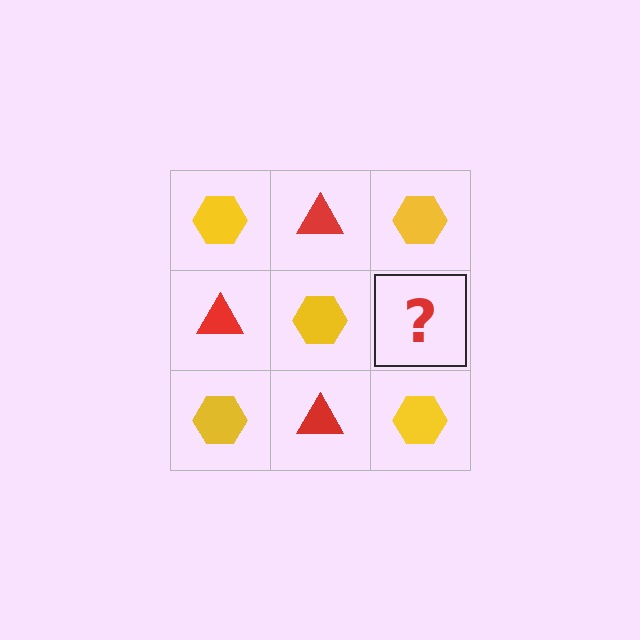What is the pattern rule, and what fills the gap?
The rule is that it alternates yellow hexagon and red triangle in a checkerboard pattern. The gap should be filled with a red triangle.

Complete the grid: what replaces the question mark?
The question mark should be replaced with a red triangle.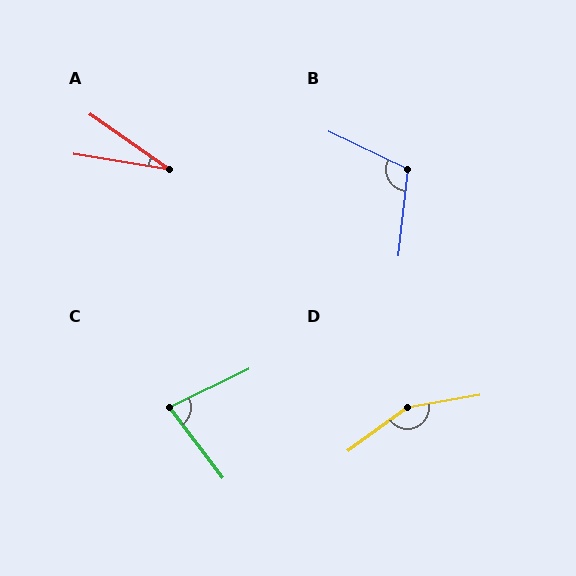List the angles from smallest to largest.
A (25°), C (79°), B (109°), D (153°).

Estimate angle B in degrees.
Approximately 109 degrees.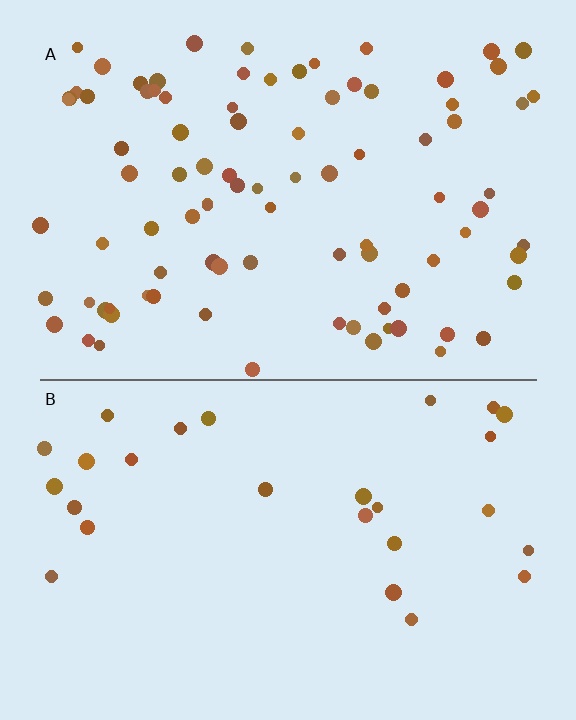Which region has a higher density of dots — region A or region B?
A (the top).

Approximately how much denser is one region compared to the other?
Approximately 3.2× — region A over region B.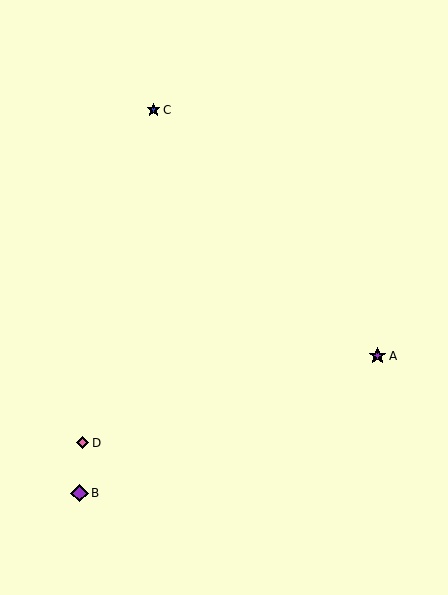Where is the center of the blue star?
The center of the blue star is at (153, 110).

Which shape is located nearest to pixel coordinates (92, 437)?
The pink diamond (labeled D) at (82, 443) is nearest to that location.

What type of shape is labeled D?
Shape D is a pink diamond.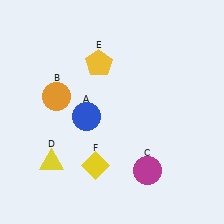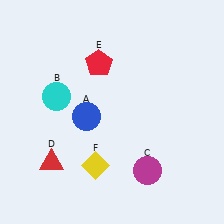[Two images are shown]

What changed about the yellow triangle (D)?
In Image 1, D is yellow. In Image 2, it changed to red.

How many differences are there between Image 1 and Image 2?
There are 3 differences between the two images.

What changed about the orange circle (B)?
In Image 1, B is orange. In Image 2, it changed to cyan.